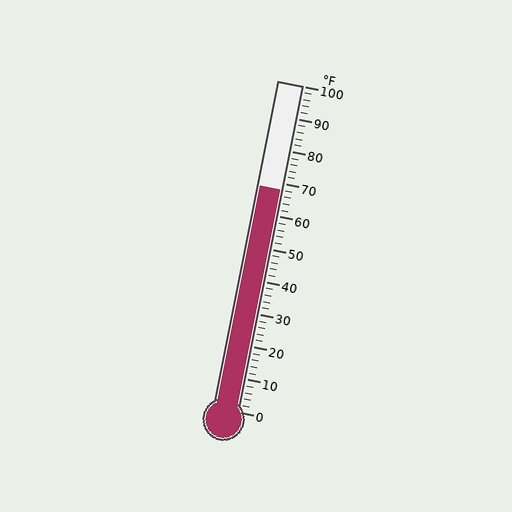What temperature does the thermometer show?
The thermometer shows approximately 68°F.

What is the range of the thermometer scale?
The thermometer scale ranges from 0°F to 100°F.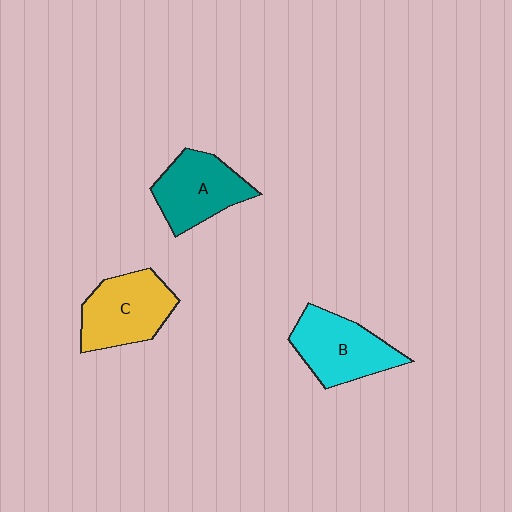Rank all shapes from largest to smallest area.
From largest to smallest: C (yellow), B (cyan), A (teal).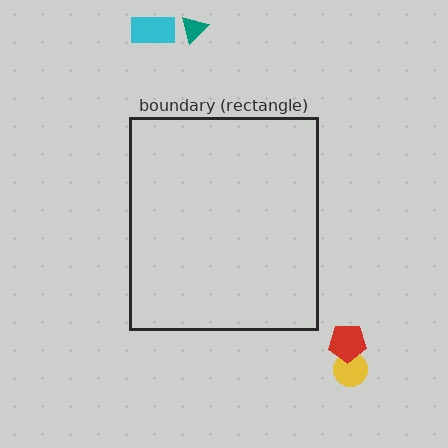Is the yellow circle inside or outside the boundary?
Outside.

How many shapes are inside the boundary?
0 inside, 4 outside.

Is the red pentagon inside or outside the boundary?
Outside.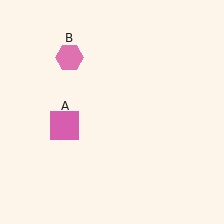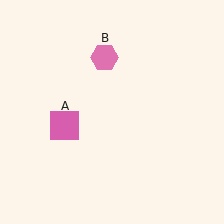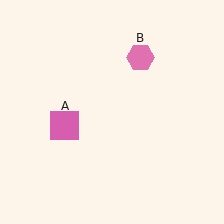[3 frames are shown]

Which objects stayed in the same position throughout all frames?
Pink square (object A) remained stationary.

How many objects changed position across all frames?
1 object changed position: pink hexagon (object B).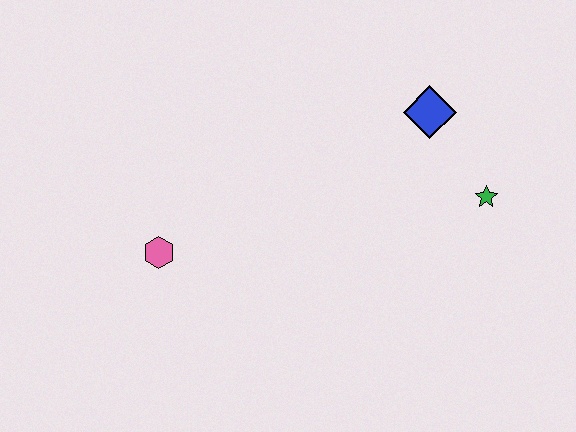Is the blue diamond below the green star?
No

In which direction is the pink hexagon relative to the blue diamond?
The pink hexagon is to the left of the blue diamond.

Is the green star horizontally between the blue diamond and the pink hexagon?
No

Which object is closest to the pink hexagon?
The blue diamond is closest to the pink hexagon.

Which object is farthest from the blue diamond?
The pink hexagon is farthest from the blue diamond.